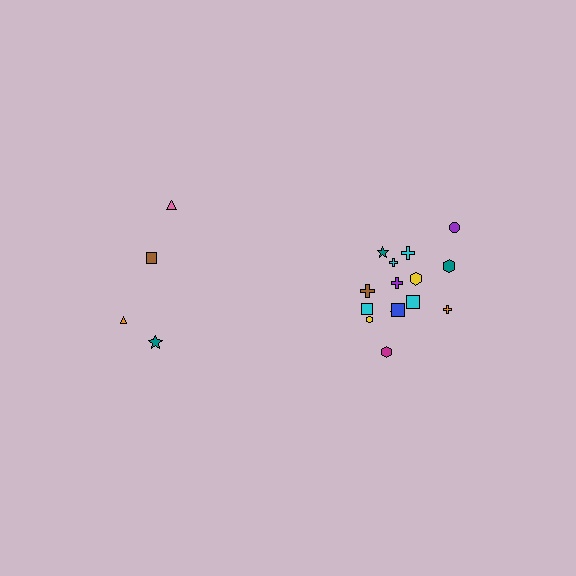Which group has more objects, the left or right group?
The right group.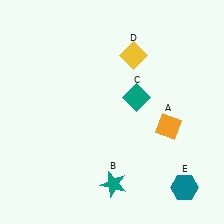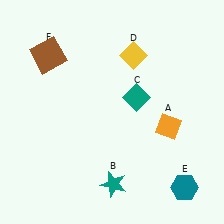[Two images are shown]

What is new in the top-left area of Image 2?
A brown square (F) was added in the top-left area of Image 2.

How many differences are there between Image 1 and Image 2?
There is 1 difference between the two images.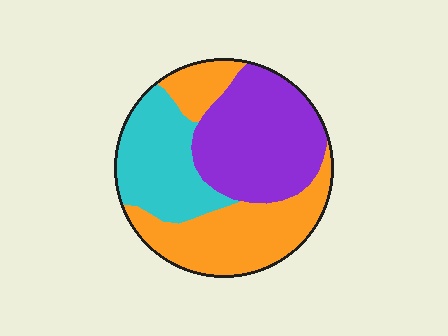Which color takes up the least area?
Cyan, at roughly 25%.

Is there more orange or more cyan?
Orange.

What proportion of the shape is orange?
Orange covers about 40% of the shape.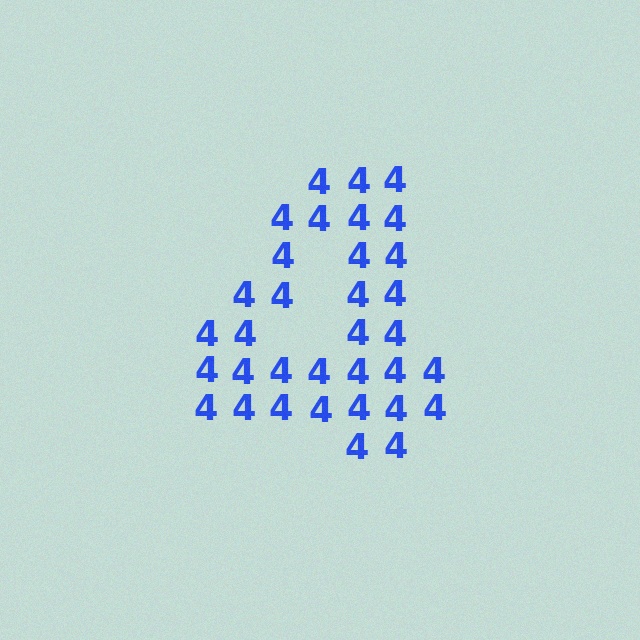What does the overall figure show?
The overall figure shows the digit 4.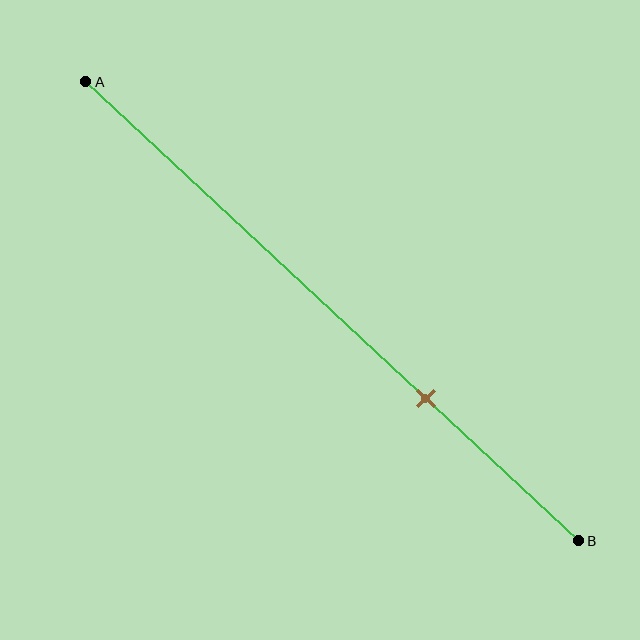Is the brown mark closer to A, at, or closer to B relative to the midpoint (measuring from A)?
The brown mark is closer to point B than the midpoint of segment AB.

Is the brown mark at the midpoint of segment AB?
No, the mark is at about 70% from A, not at the 50% midpoint.